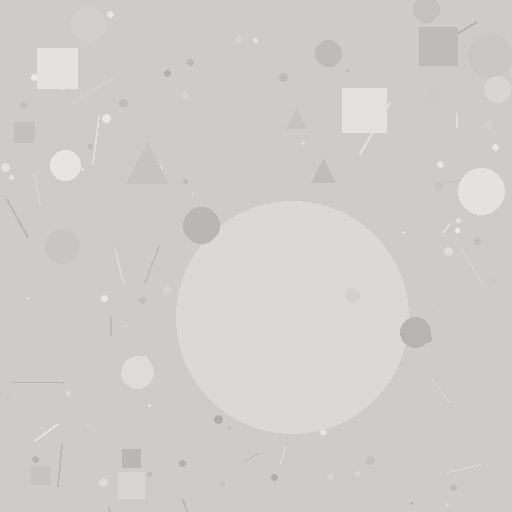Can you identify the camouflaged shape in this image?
The camouflaged shape is a circle.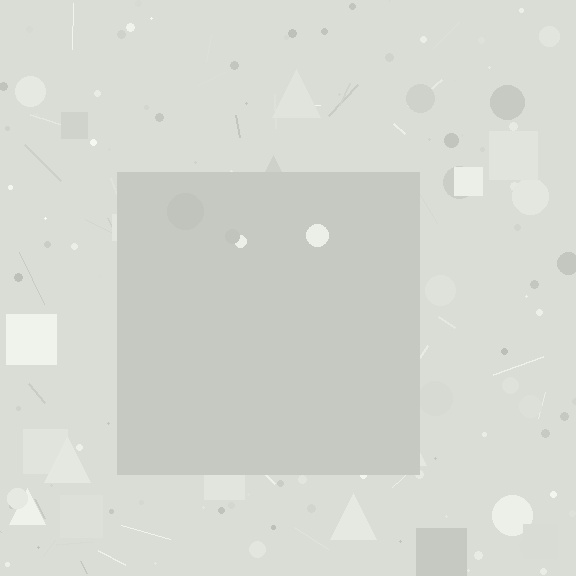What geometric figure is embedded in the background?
A square is embedded in the background.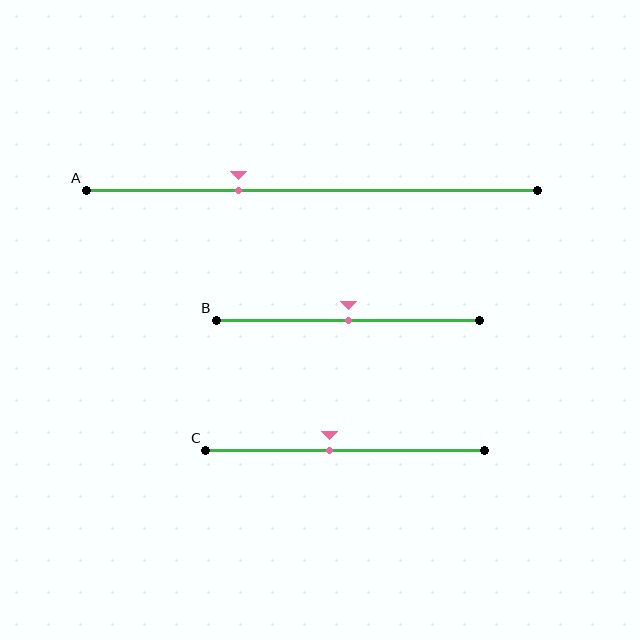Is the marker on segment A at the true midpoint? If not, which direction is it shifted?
No, the marker on segment A is shifted to the left by about 16% of the segment length.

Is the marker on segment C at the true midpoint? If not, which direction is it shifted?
No, the marker on segment C is shifted to the left by about 6% of the segment length.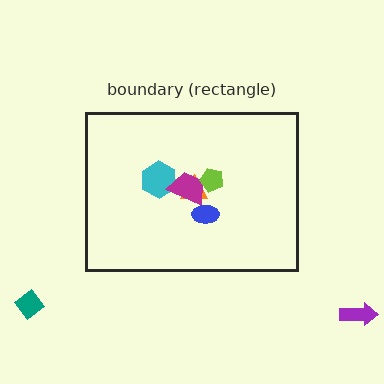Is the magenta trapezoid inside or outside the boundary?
Inside.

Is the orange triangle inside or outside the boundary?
Inside.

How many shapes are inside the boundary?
5 inside, 2 outside.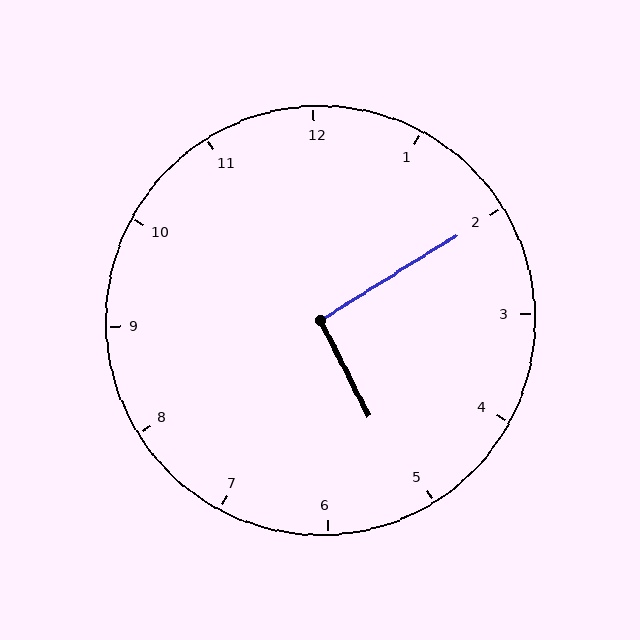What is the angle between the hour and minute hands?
Approximately 95 degrees.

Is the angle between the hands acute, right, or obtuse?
It is right.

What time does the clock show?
5:10.